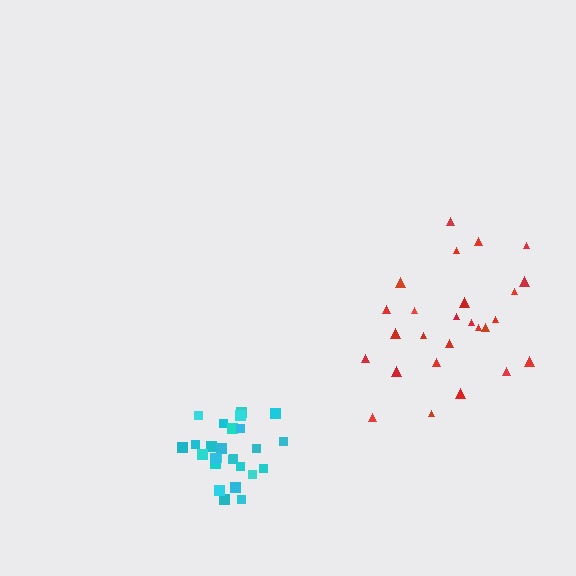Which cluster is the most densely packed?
Cyan.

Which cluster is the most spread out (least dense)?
Red.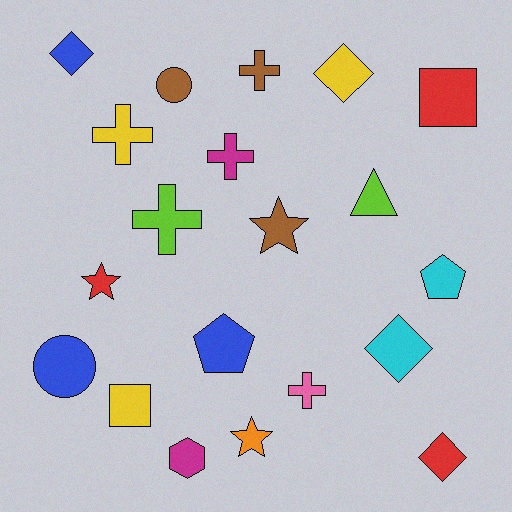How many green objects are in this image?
There are no green objects.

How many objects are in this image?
There are 20 objects.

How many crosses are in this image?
There are 5 crosses.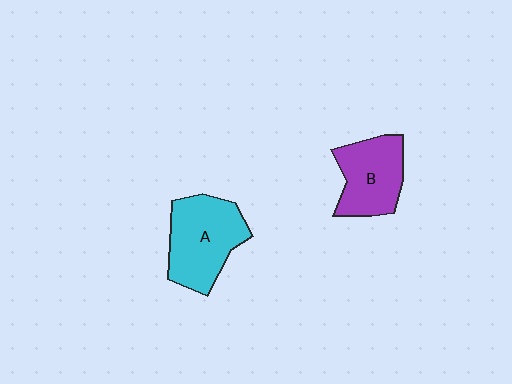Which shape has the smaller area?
Shape B (purple).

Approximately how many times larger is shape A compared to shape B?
Approximately 1.2 times.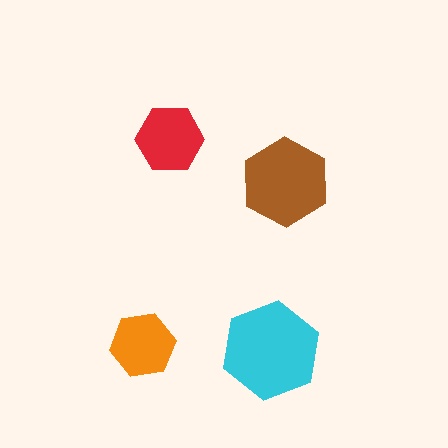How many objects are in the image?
There are 4 objects in the image.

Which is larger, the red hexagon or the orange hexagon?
The red one.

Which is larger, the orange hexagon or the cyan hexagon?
The cyan one.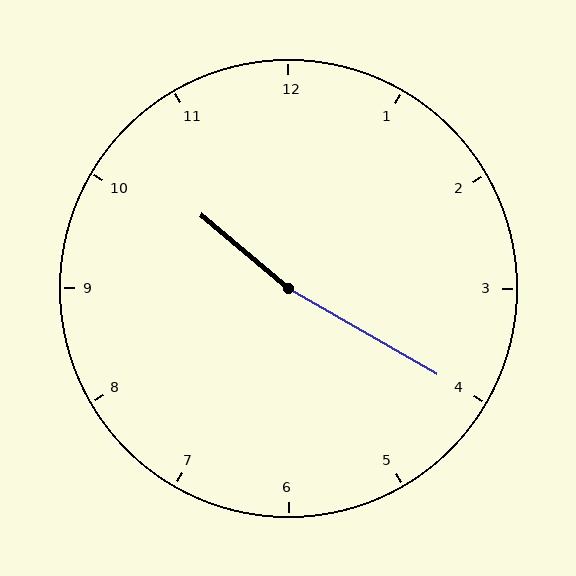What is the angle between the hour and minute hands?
Approximately 170 degrees.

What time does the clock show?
10:20.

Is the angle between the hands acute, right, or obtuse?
It is obtuse.